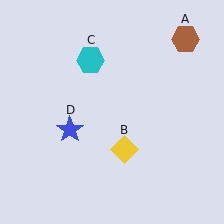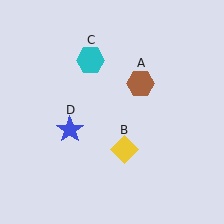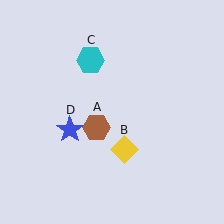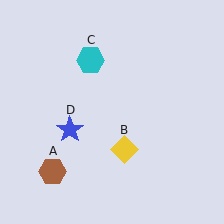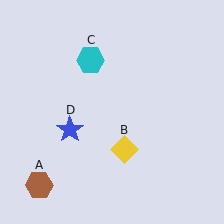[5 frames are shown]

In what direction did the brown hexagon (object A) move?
The brown hexagon (object A) moved down and to the left.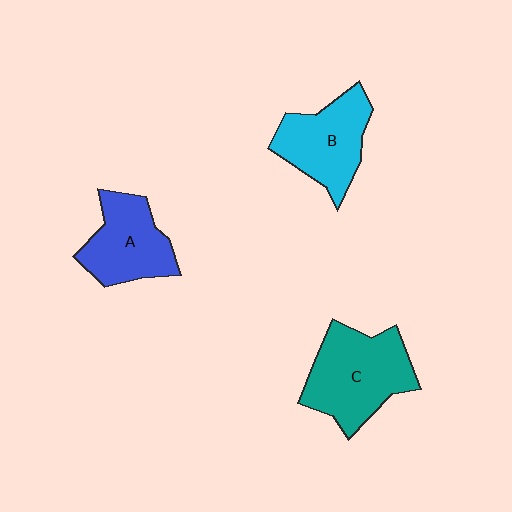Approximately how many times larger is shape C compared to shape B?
Approximately 1.2 times.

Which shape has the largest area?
Shape C (teal).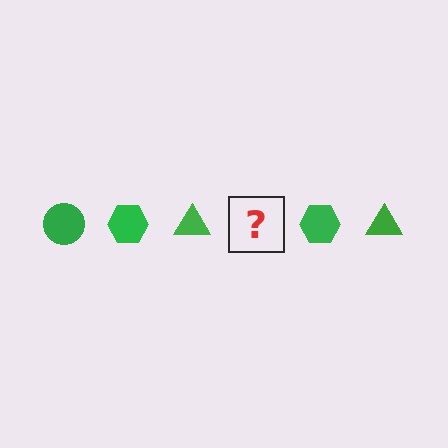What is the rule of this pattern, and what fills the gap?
The rule is that the pattern cycles through circle, hexagon, triangle shapes in green. The gap should be filled with a green circle.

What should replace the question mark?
The question mark should be replaced with a green circle.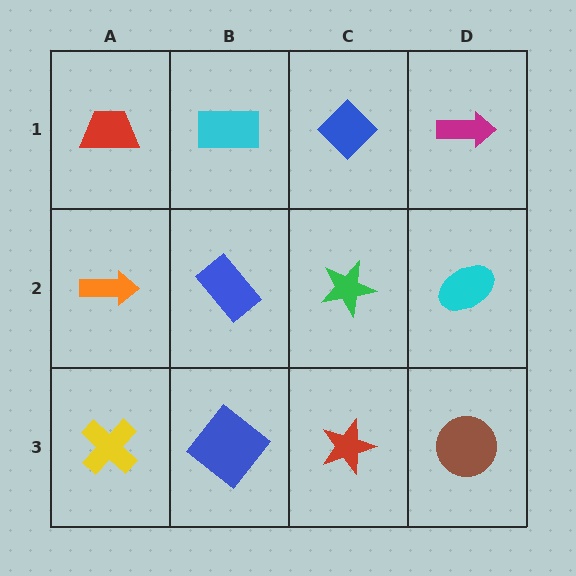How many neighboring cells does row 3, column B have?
3.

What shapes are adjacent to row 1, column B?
A blue rectangle (row 2, column B), a red trapezoid (row 1, column A), a blue diamond (row 1, column C).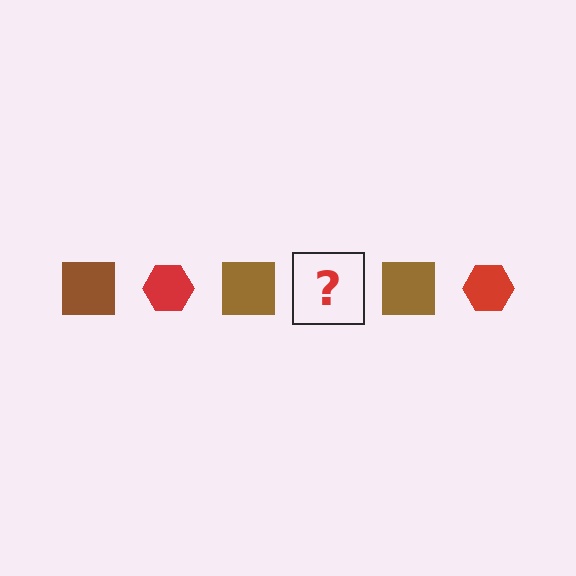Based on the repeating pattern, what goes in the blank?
The blank should be a red hexagon.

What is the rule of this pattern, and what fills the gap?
The rule is that the pattern alternates between brown square and red hexagon. The gap should be filled with a red hexagon.